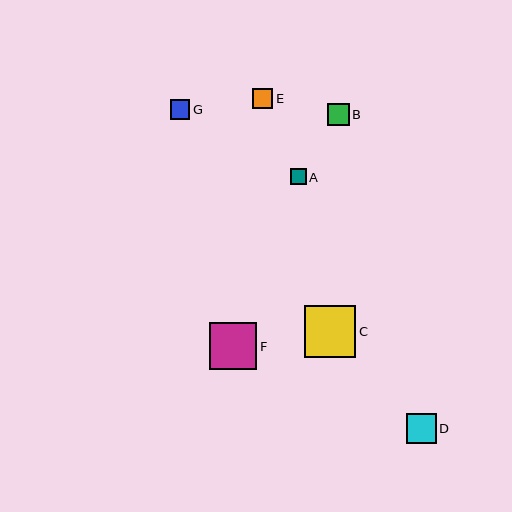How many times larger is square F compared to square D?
Square F is approximately 1.6 times the size of square D.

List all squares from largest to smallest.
From largest to smallest: C, F, D, B, G, E, A.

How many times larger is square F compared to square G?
Square F is approximately 2.4 times the size of square G.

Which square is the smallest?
Square A is the smallest with a size of approximately 15 pixels.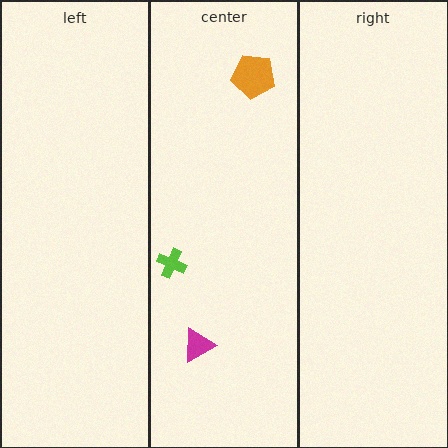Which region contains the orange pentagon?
The center region.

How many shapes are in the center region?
3.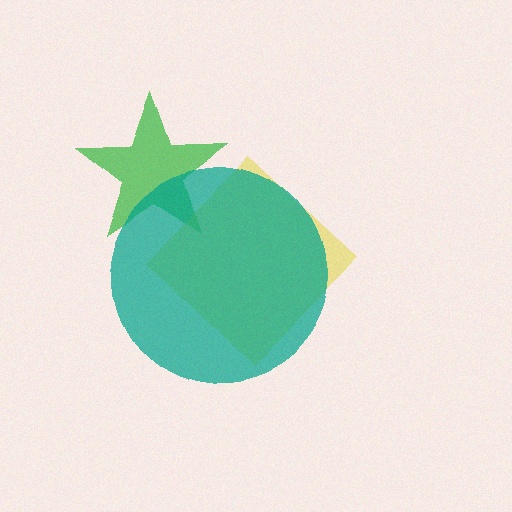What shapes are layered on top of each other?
The layered shapes are: a green star, a yellow diamond, a teal circle.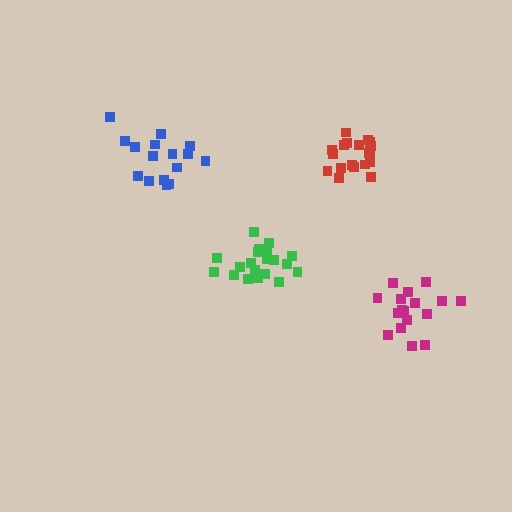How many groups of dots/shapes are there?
There are 4 groups.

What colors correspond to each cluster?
The clusters are colored: green, red, blue, magenta.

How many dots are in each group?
Group 1: 20 dots, Group 2: 20 dots, Group 3: 16 dots, Group 4: 17 dots (73 total).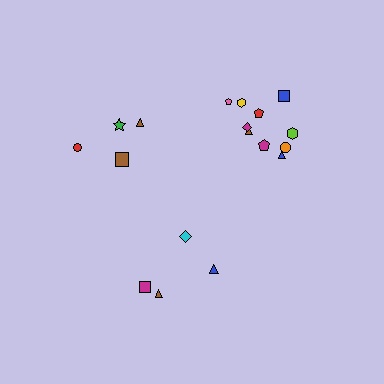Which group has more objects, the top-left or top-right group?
The top-right group.